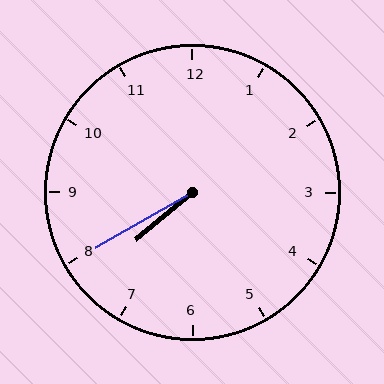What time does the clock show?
7:40.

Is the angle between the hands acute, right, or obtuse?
It is acute.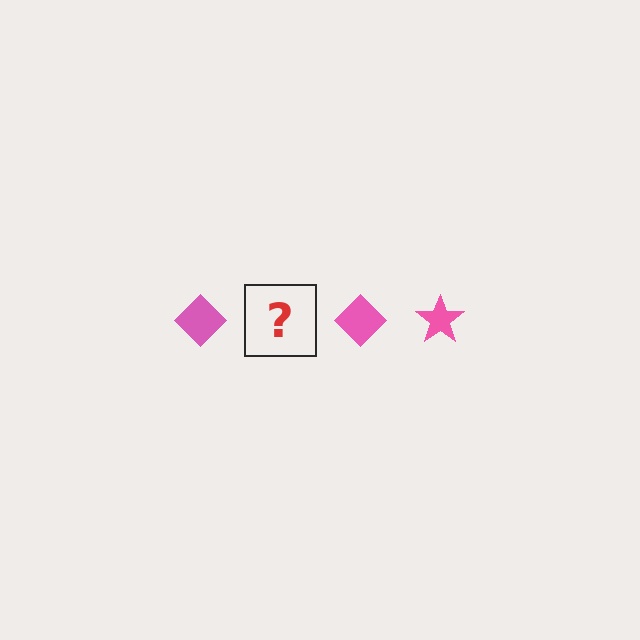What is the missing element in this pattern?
The missing element is a pink star.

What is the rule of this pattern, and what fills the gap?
The rule is that the pattern cycles through diamond, star shapes in pink. The gap should be filled with a pink star.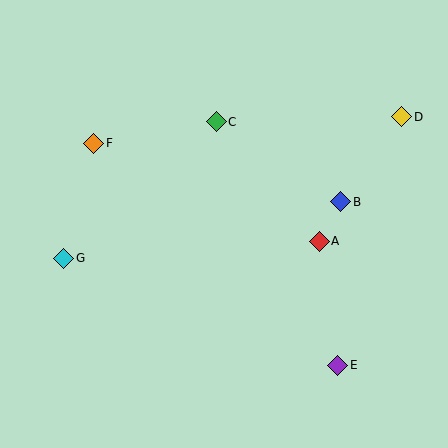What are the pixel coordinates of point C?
Point C is at (216, 122).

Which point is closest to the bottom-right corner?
Point E is closest to the bottom-right corner.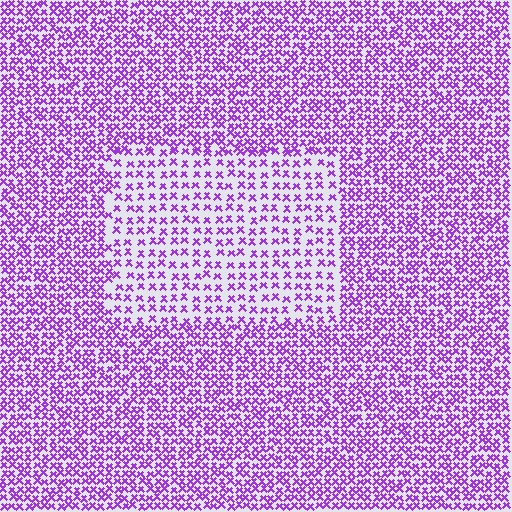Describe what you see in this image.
The image contains small purple elements arranged at two different densities. A rectangle-shaped region is visible where the elements are less densely packed than the surrounding area.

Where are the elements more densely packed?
The elements are more densely packed outside the rectangle boundary.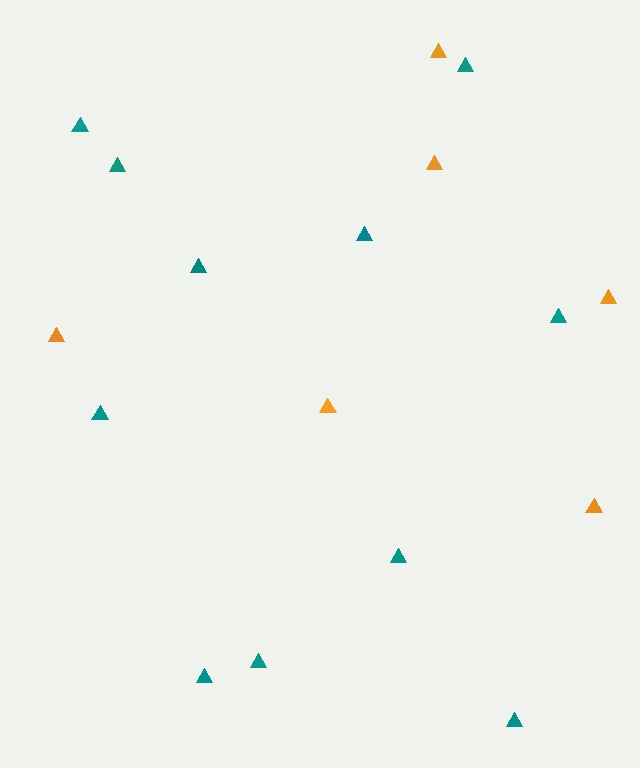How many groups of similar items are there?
There are 2 groups: one group of orange triangles (6) and one group of teal triangles (11).